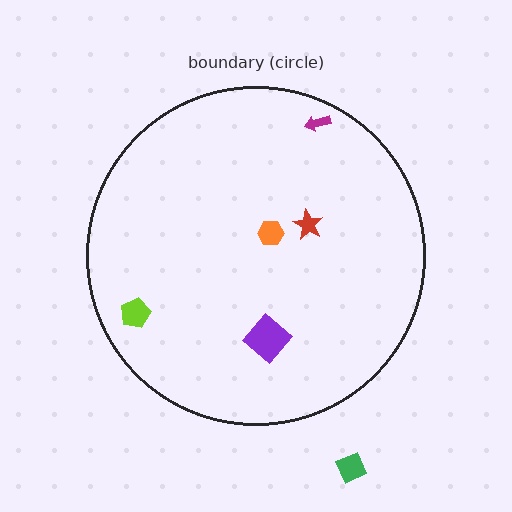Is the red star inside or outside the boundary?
Inside.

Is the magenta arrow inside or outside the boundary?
Inside.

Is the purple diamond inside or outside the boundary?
Inside.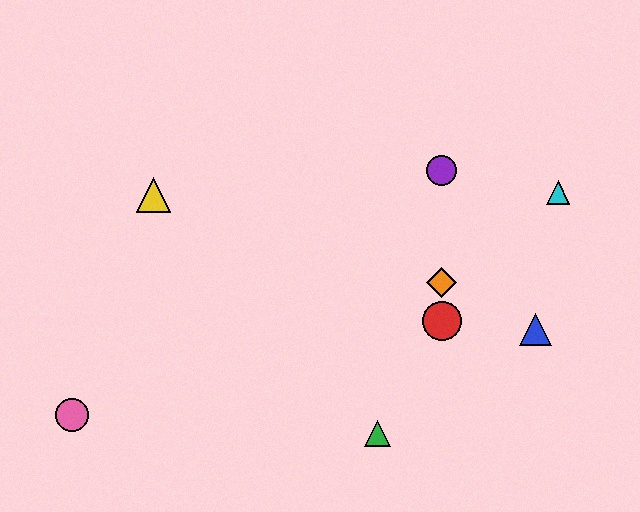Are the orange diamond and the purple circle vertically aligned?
Yes, both are at x≈442.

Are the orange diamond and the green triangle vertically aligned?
No, the orange diamond is at x≈442 and the green triangle is at x≈377.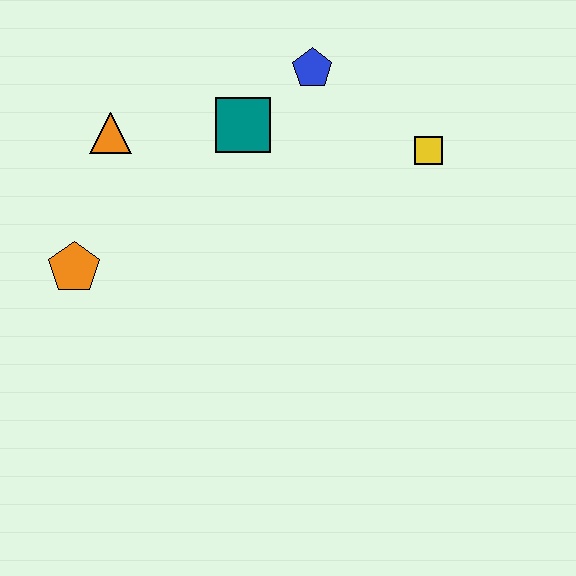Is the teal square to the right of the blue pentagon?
No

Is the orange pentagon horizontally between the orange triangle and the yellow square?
No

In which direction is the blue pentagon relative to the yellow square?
The blue pentagon is to the left of the yellow square.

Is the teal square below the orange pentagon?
No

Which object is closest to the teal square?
The blue pentagon is closest to the teal square.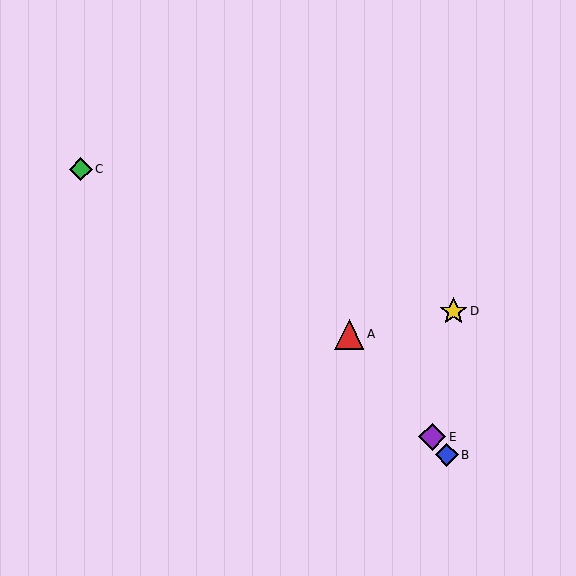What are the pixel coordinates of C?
Object C is at (81, 169).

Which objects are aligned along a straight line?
Objects A, B, E are aligned along a straight line.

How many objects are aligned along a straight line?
3 objects (A, B, E) are aligned along a straight line.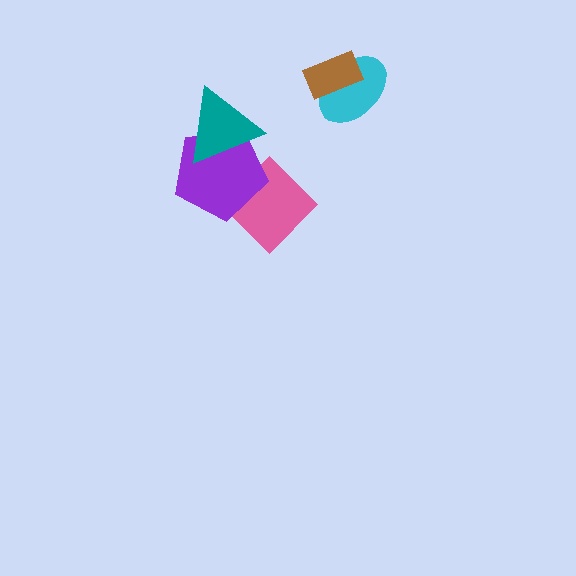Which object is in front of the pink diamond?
The purple pentagon is in front of the pink diamond.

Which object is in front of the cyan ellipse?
The brown rectangle is in front of the cyan ellipse.